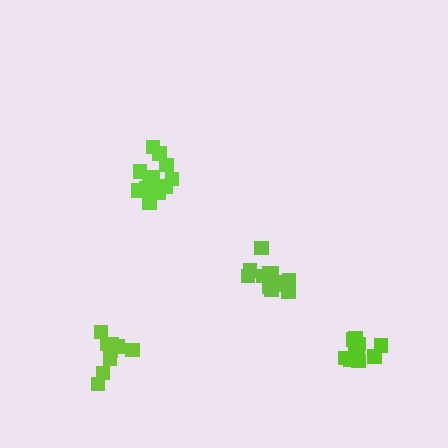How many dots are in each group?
Group 1: 15 dots, Group 2: 13 dots, Group 3: 9 dots, Group 4: 10 dots (47 total).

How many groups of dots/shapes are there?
There are 4 groups.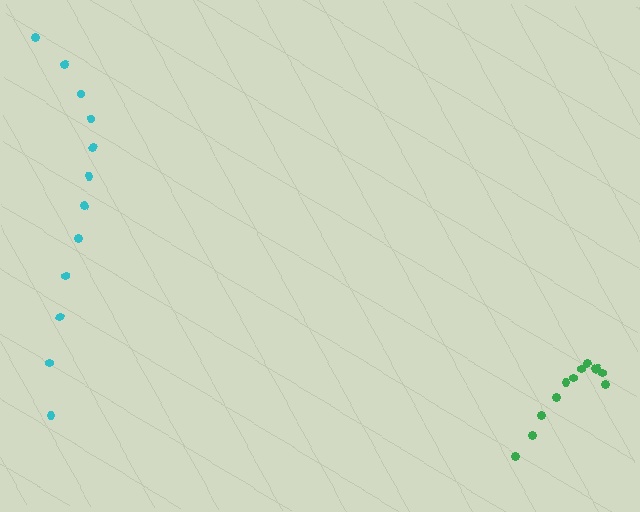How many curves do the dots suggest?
There are 2 distinct paths.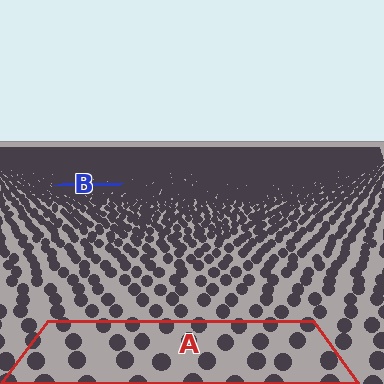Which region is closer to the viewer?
Region A is closer. The texture elements there are larger and more spread out.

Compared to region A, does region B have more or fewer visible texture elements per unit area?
Region B has more texture elements per unit area — they are packed more densely because it is farther away.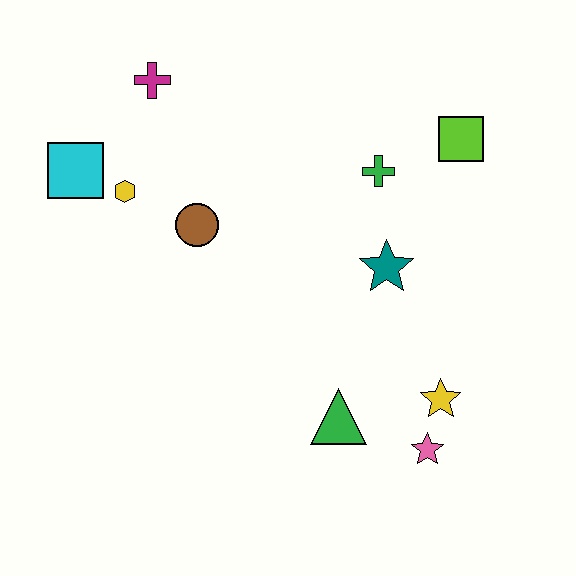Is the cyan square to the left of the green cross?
Yes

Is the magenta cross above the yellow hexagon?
Yes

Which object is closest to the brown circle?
The yellow hexagon is closest to the brown circle.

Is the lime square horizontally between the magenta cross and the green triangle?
No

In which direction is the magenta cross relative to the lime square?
The magenta cross is to the left of the lime square.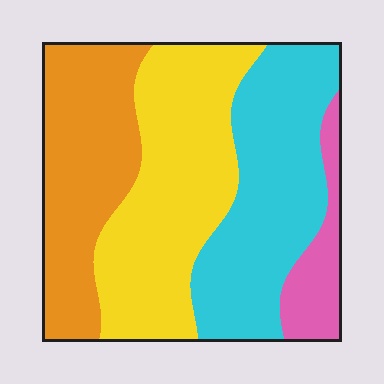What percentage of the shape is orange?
Orange covers around 25% of the shape.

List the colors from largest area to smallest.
From largest to smallest: yellow, cyan, orange, pink.